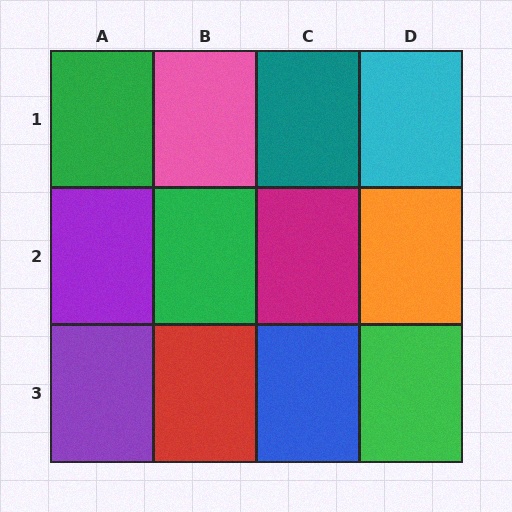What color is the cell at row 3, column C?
Blue.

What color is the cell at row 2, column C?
Magenta.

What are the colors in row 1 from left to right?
Green, pink, teal, cyan.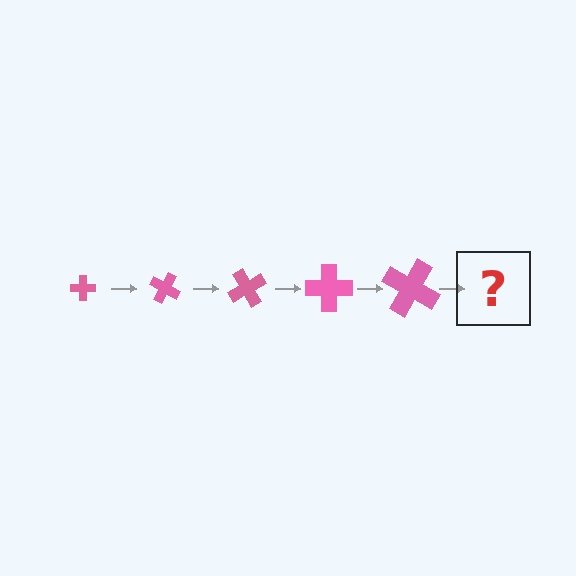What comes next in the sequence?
The next element should be a cross, larger than the previous one and rotated 150 degrees from the start.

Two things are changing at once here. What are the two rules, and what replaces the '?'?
The two rules are that the cross grows larger each step and it rotates 30 degrees each step. The '?' should be a cross, larger than the previous one and rotated 150 degrees from the start.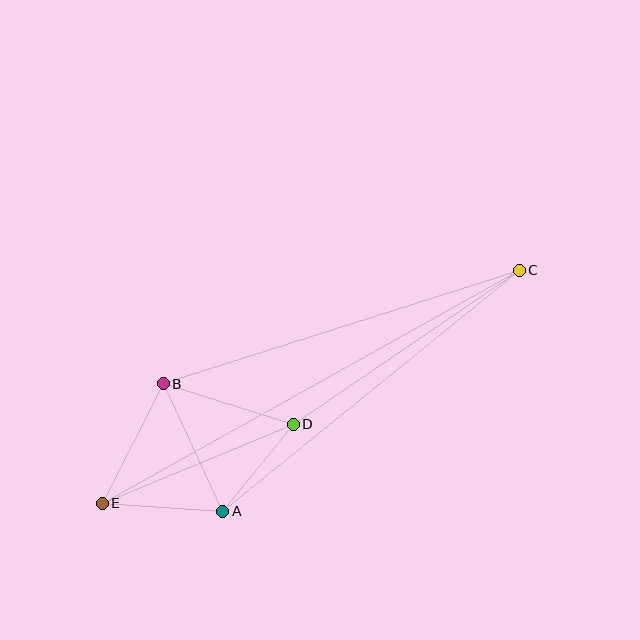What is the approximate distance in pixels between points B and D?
The distance between B and D is approximately 137 pixels.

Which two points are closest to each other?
Points A and D are closest to each other.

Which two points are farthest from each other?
Points C and E are farthest from each other.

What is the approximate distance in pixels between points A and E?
The distance between A and E is approximately 121 pixels.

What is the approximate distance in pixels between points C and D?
The distance between C and D is approximately 274 pixels.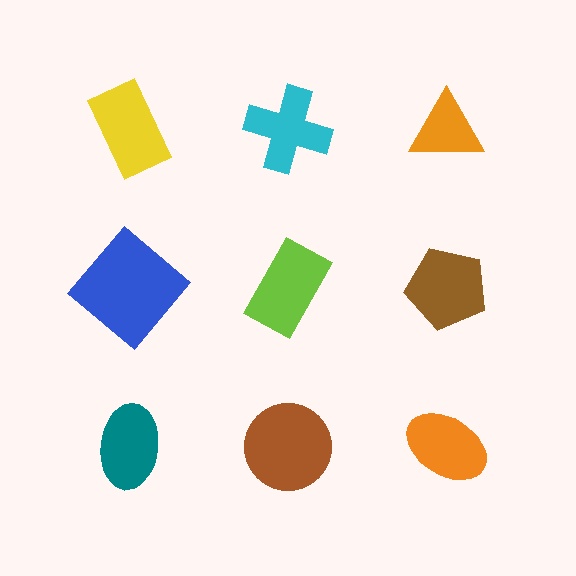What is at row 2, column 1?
A blue diamond.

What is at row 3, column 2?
A brown circle.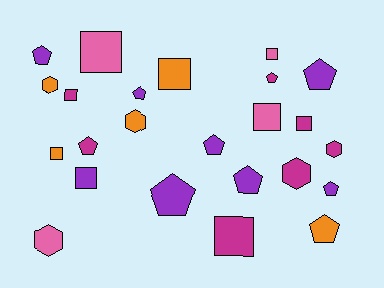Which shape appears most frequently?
Pentagon, with 10 objects.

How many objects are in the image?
There are 24 objects.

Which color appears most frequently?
Purple, with 8 objects.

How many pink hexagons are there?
There is 1 pink hexagon.